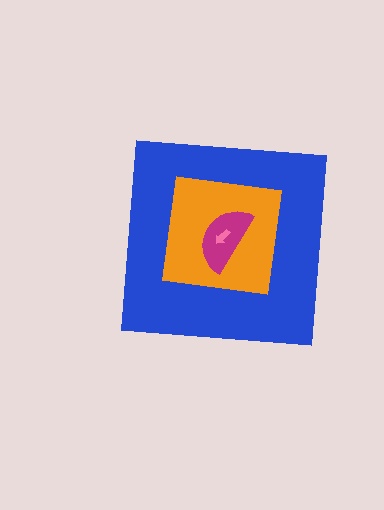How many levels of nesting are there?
4.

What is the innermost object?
The pink arrow.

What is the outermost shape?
The blue square.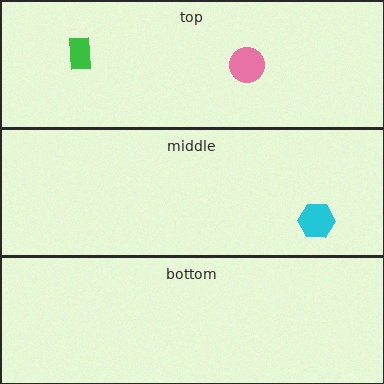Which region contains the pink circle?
The top region.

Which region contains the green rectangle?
The top region.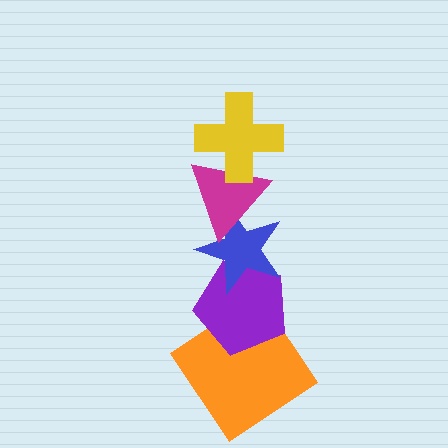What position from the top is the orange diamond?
The orange diamond is 5th from the top.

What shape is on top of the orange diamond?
The purple pentagon is on top of the orange diamond.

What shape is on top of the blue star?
The magenta triangle is on top of the blue star.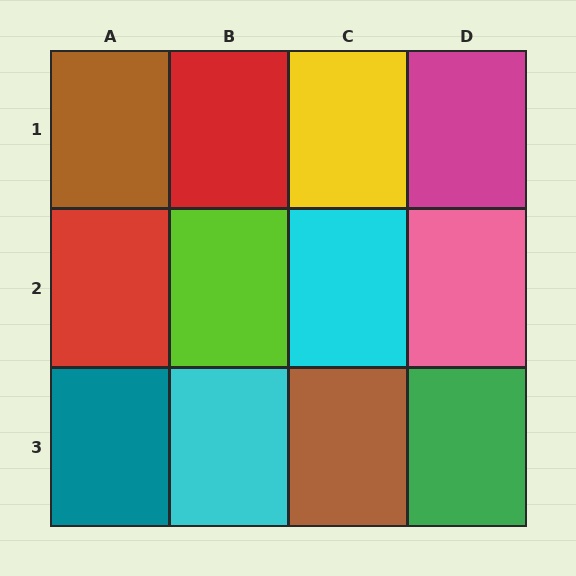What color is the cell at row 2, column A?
Red.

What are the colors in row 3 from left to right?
Teal, cyan, brown, green.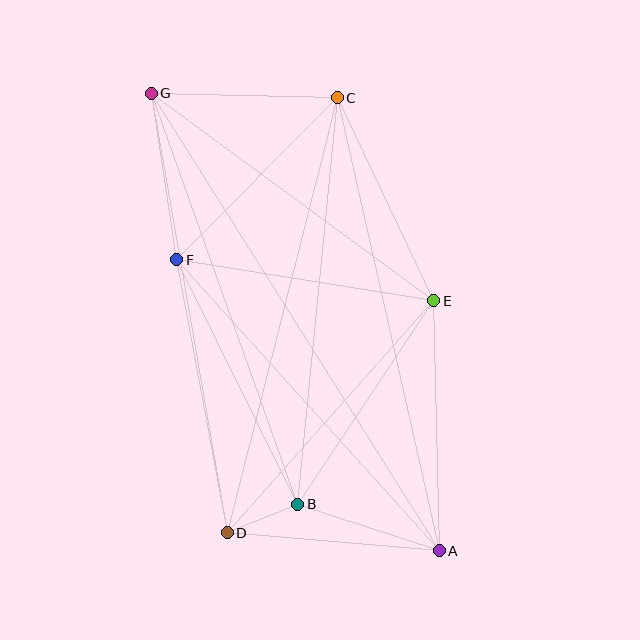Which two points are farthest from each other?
Points A and G are farthest from each other.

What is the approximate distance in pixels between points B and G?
The distance between B and G is approximately 436 pixels.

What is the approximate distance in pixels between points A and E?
The distance between A and E is approximately 250 pixels.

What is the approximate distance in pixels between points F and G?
The distance between F and G is approximately 169 pixels.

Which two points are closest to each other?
Points B and D are closest to each other.